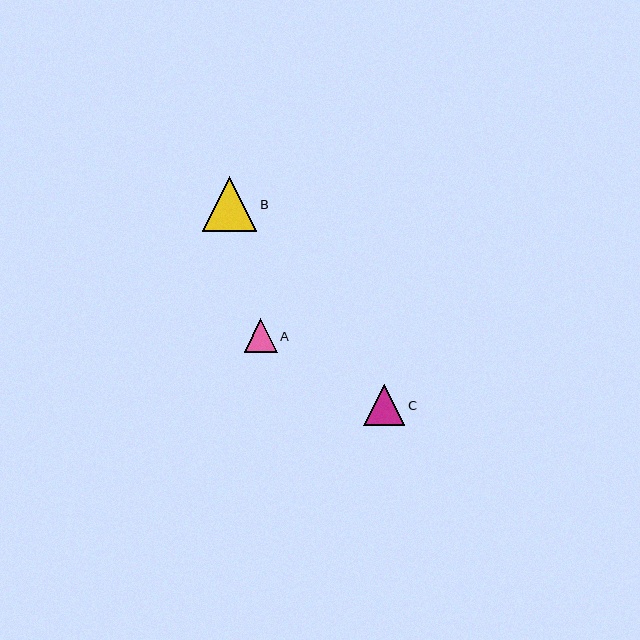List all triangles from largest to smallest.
From largest to smallest: B, C, A.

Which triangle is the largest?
Triangle B is the largest with a size of approximately 55 pixels.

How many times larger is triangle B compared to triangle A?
Triangle B is approximately 1.6 times the size of triangle A.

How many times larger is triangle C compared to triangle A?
Triangle C is approximately 1.2 times the size of triangle A.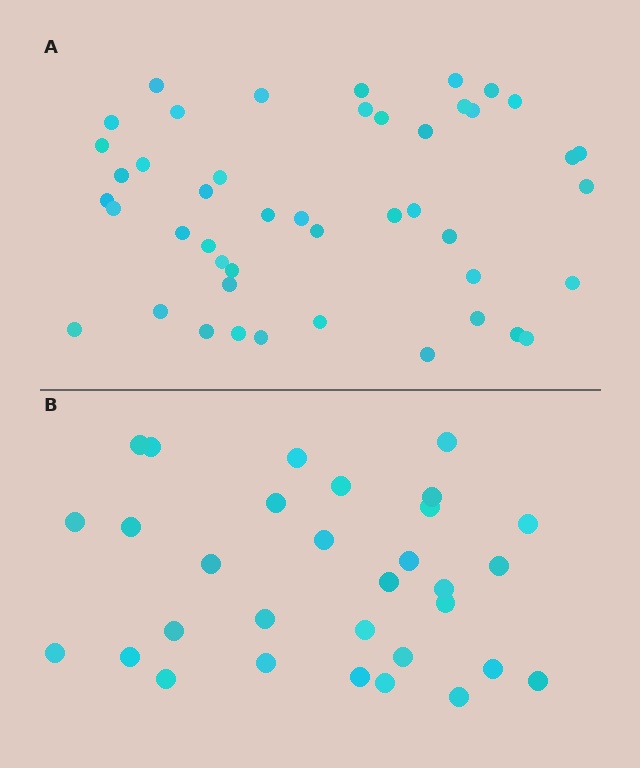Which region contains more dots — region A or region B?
Region A (the top region) has more dots.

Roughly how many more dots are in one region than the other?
Region A has approximately 15 more dots than region B.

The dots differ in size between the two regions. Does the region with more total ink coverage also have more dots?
No. Region B has more total ink coverage because its dots are larger, but region A actually contains more individual dots. Total area can be misleading — the number of items is what matters here.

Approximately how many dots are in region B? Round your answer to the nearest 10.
About 30 dots. (The exact count is 31, which rounds to 30.)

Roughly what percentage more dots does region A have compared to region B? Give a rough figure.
About 50% more.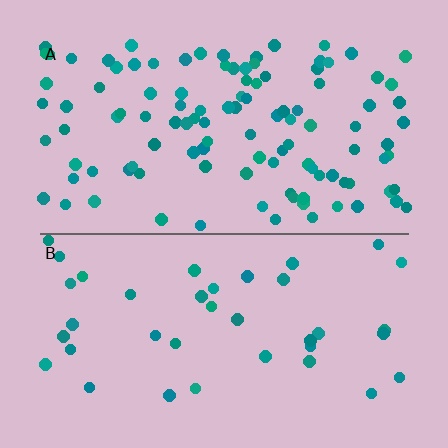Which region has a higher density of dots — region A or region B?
A (the top).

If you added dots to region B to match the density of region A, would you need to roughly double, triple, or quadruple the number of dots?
Approximately triple.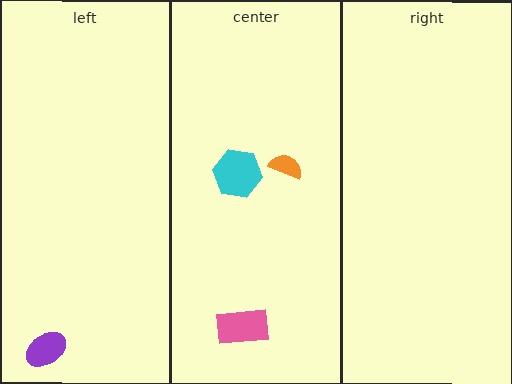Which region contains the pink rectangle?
The center region.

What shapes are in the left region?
The purple ellipse.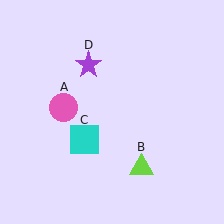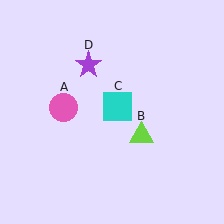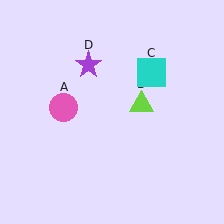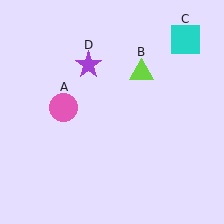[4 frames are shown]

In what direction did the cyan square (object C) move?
The cyan square (object C) moved up and to the right.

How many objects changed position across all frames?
2 objects changed position: lime triangle (object B), cyan square (object C).